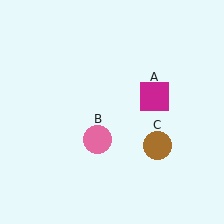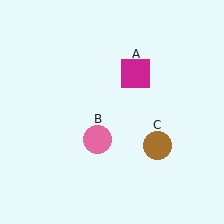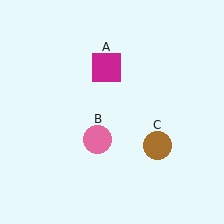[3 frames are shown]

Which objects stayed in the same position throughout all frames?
Pink circle (object B) and brown circle (object C) remained stationary.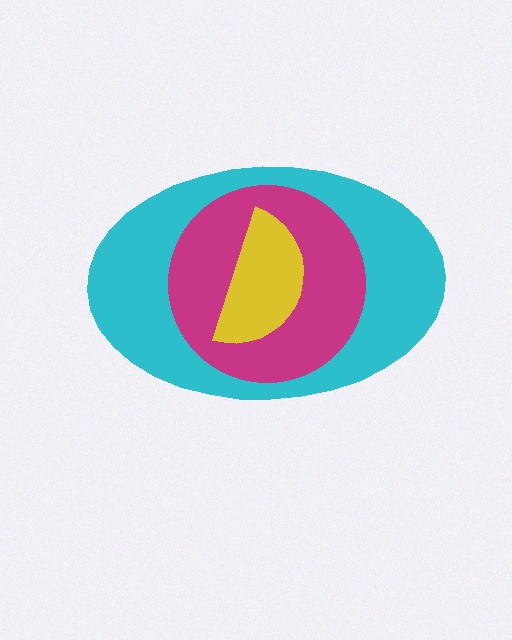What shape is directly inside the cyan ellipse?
The magenta circle.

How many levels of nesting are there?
3.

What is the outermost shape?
The cyan ellipse.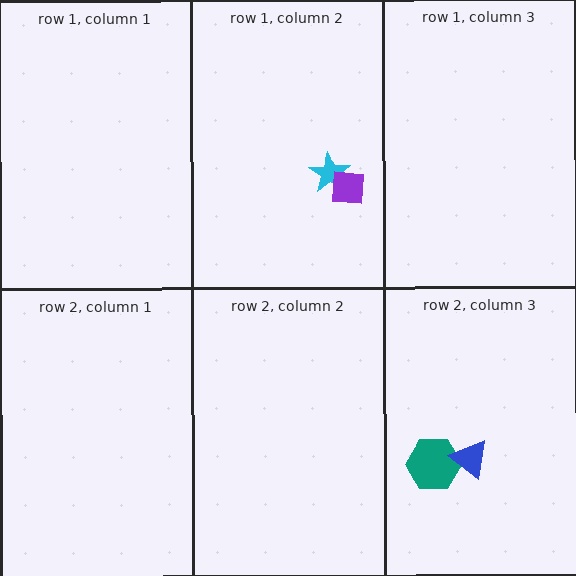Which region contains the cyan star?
The row 1, column 2 region.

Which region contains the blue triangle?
The row 2, column 3 region.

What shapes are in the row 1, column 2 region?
The cyan star, the purple square.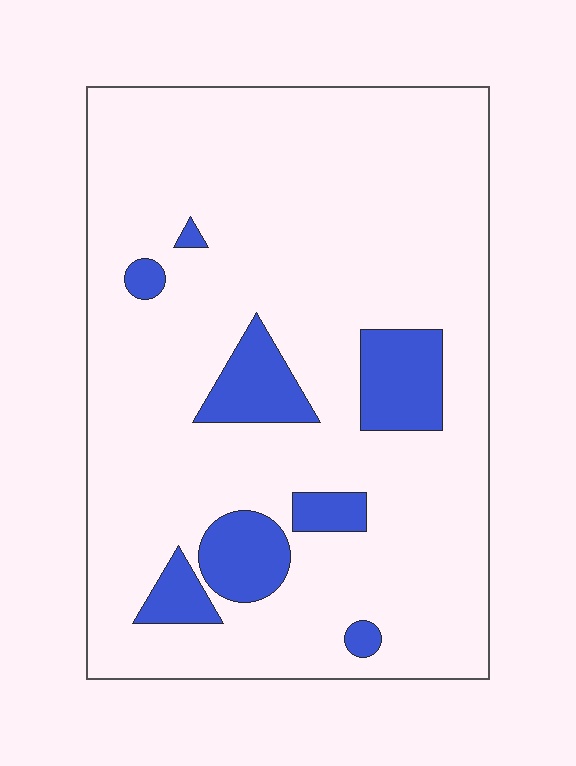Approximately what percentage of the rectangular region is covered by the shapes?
Approximately 15%.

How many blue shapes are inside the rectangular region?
8.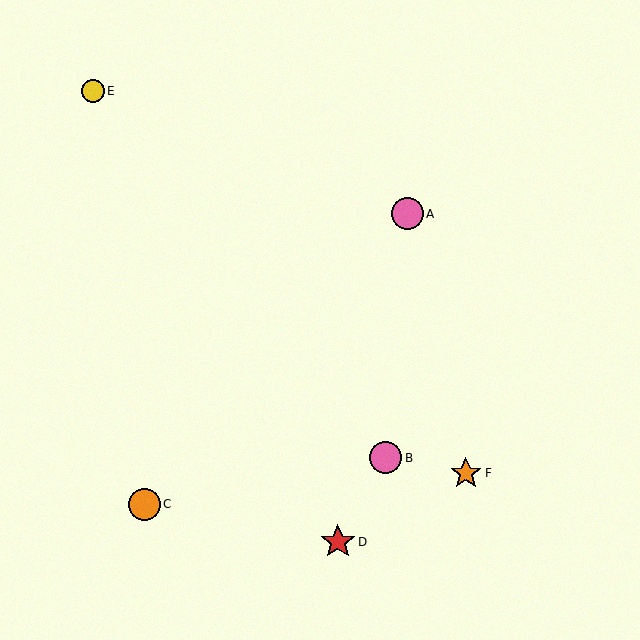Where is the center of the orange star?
The center of the orange star is at (466, 473).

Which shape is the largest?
The red star (labeled D) is the largest.